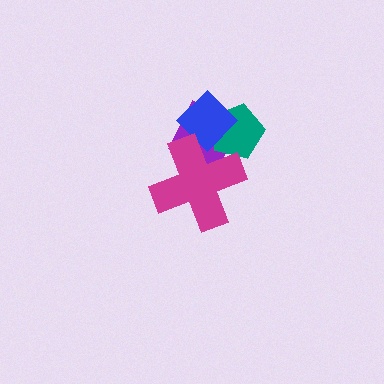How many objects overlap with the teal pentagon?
3 objects overlap with the teal pentagon.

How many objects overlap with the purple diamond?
3 objects overlap with the purple diamond.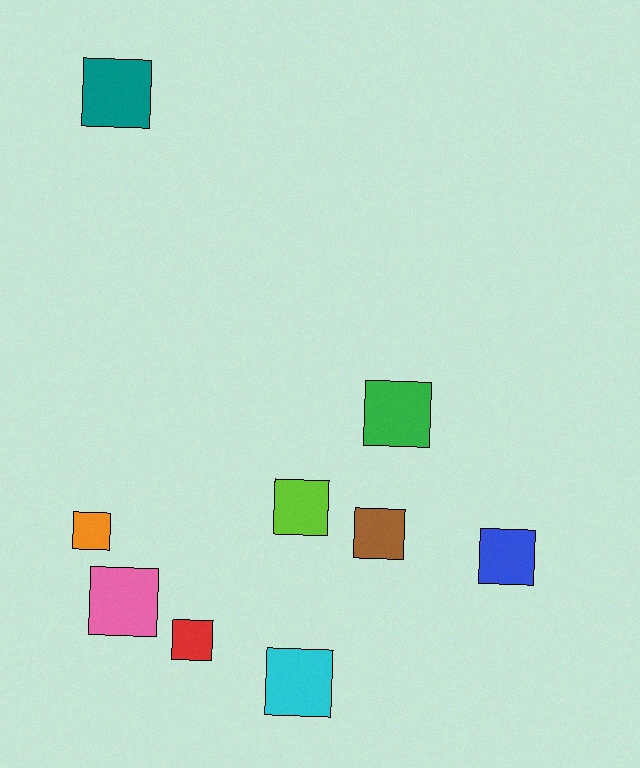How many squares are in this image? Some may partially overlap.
There are 9 squares.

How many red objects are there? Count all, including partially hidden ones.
There is 1 red object.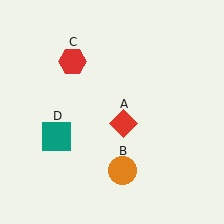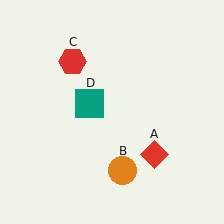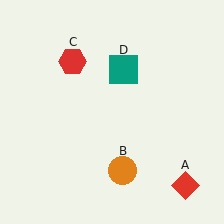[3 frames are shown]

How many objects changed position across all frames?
2 objects changed position: red diamond (object A), teal square (object D).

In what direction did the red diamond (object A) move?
The red diamond (object A) moved down and to the right.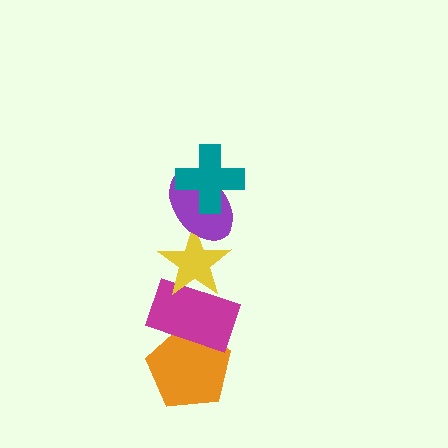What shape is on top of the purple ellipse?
The teal cross is on top of the purple ellipse.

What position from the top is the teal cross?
The teal cross is 1st from the top.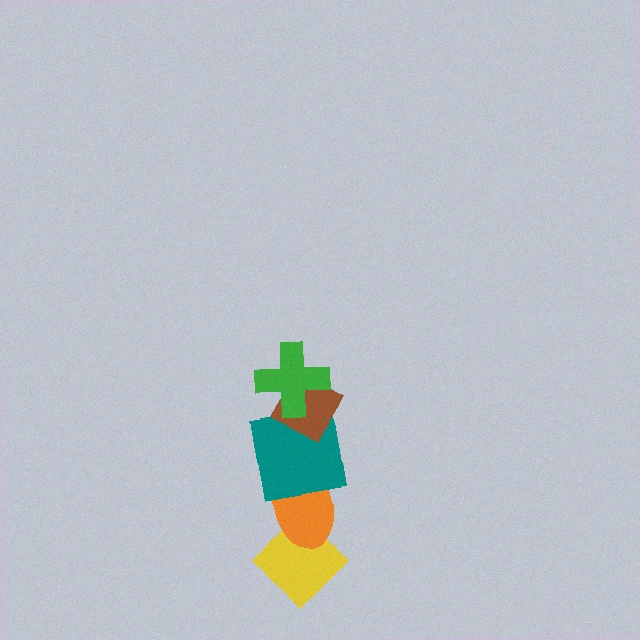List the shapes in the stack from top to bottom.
From top to bottom: the green cross, the brown diamond, the teal square, the orange ellipse, the yellow diamond.